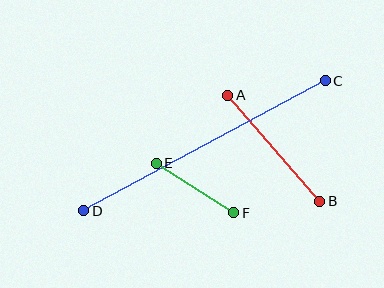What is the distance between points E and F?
The distance is approximately 92 pixels.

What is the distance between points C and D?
The distance is approximately 274 pixels.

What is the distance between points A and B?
The distance is approximately 140 pixels.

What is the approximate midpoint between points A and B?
The midpoint is at approximately (274, 148) pixels.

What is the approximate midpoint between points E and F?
The midpoint is at approximately (195, 188) pixels.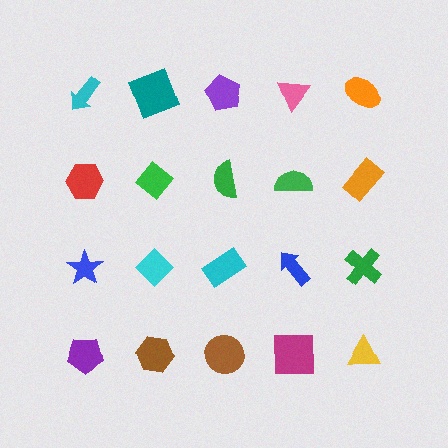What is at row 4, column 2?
A brown hexagon.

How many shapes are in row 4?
5 shapes.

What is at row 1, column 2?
A teal square.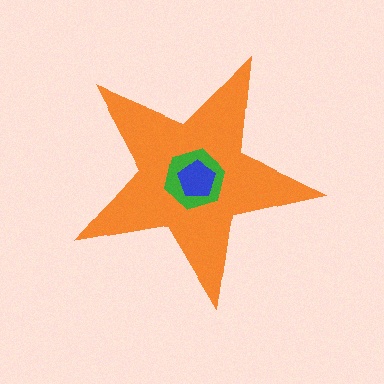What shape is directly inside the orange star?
The green hexagon.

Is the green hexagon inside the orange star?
Yes.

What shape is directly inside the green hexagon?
The blue pentagon.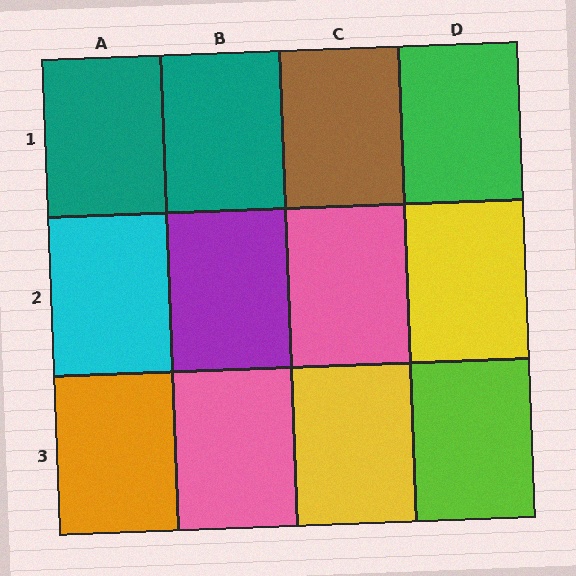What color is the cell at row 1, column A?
Teal.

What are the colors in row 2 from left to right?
Cyan, purple, pink, yellow.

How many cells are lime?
1 cell is lime.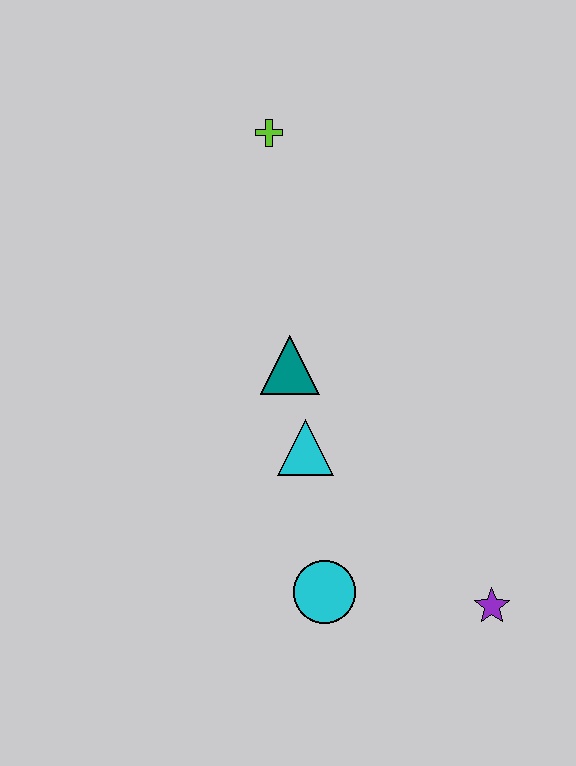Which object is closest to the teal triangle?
The cyan triangle is closest to the teal triangle.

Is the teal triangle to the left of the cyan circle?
Yes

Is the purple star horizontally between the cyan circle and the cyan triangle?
No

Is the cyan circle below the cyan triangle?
Yes